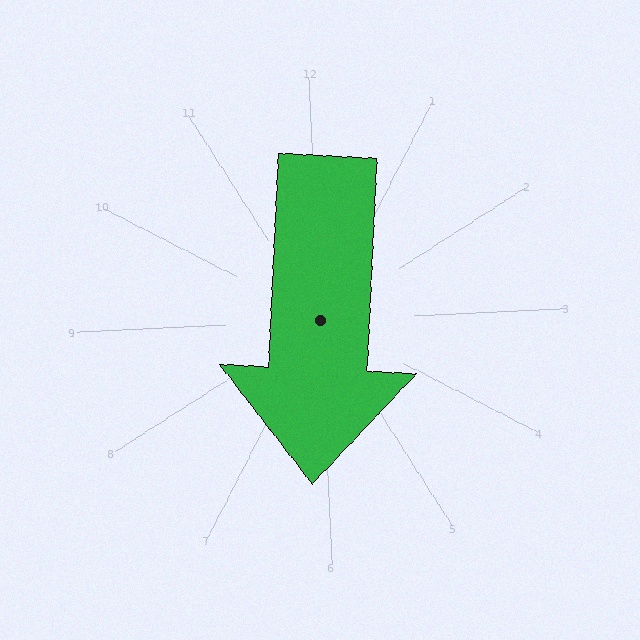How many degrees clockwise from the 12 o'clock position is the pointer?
Approximately 185 degrees.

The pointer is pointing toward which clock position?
Roughly 6 o'clock.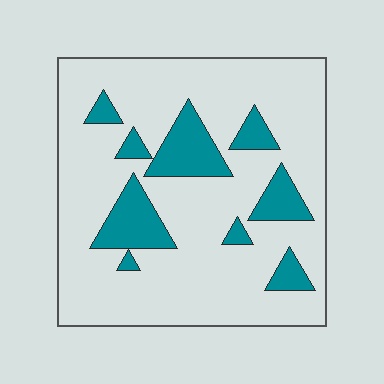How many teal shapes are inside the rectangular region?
9.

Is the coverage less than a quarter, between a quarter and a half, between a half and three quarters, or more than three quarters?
Less than a quarter.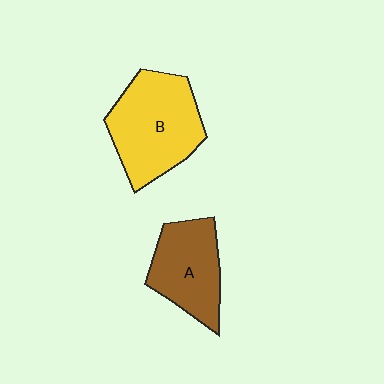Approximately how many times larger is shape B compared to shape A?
Approximately 1.3 times.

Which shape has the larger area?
Shape B (yellow).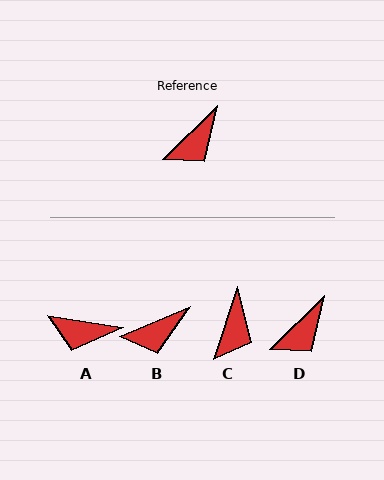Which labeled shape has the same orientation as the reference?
D.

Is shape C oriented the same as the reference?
No, it is off by about 27 degrees.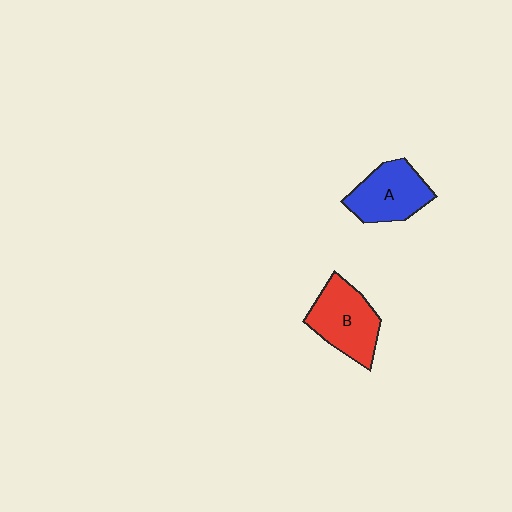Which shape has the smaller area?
Shape A (blue).